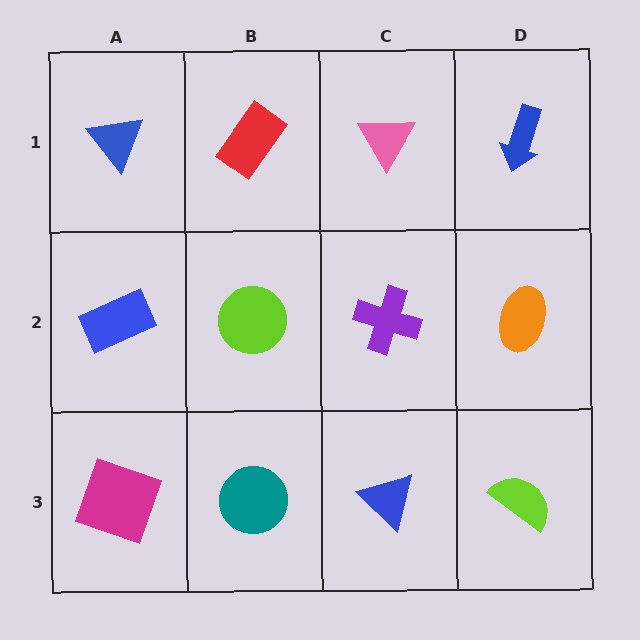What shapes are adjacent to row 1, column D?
An orange ellipse (row 2, column D), a pink triangle (row 1, column C).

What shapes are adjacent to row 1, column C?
A purple cross (row 2, column C), a red rectangle (row 1, column B), a blue arrow (row 1, column D).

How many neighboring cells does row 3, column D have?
2.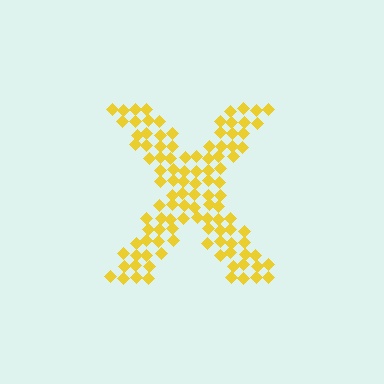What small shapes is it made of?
It is made of small diamonds.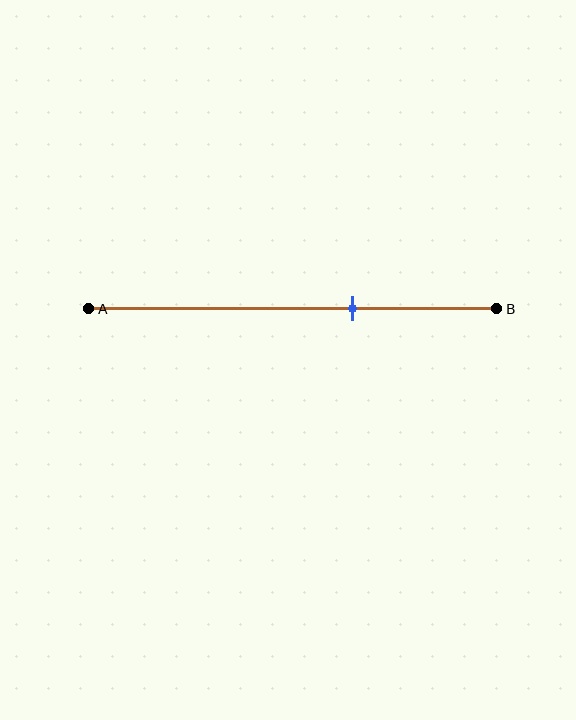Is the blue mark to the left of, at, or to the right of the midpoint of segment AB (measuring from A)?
The blue mark is to the right of the midpoint of segment AB.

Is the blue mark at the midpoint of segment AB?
No, the mark is at about 65% from A, not at the 50% midpoint.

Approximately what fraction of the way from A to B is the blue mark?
The blue mark is approximately 65% of the way from A to B.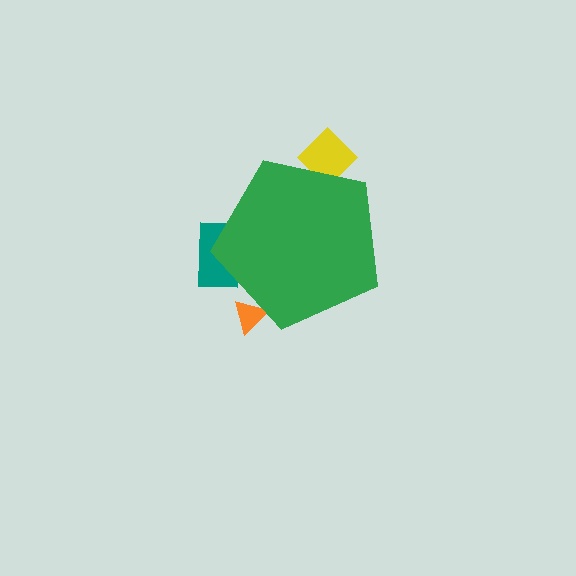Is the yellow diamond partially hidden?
Yes, the yellow diamond is partially hidden behind the green pentagon.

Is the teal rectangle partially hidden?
Yes, the teal rectangle is partially hidden behind the green pentagon.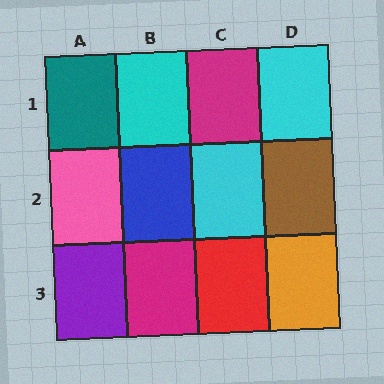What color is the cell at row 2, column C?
Cyan.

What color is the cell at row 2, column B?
Blue.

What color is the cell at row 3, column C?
Red.